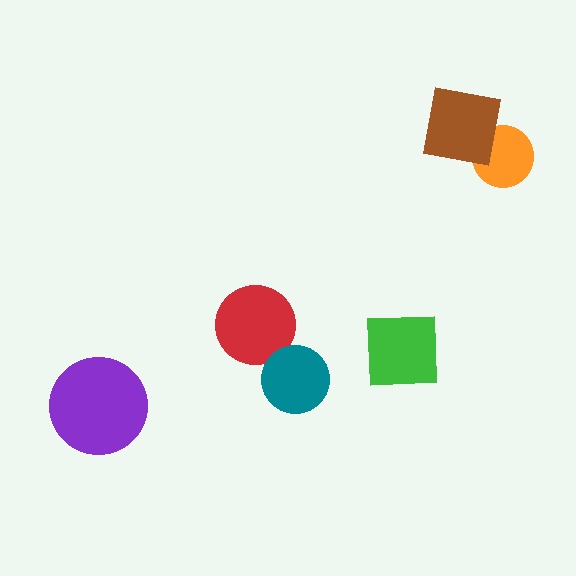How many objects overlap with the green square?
0 objects overlap with the green square.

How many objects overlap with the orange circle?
1 object overlaps with the orange circle.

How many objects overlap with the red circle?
0 objects overlap with the red circle.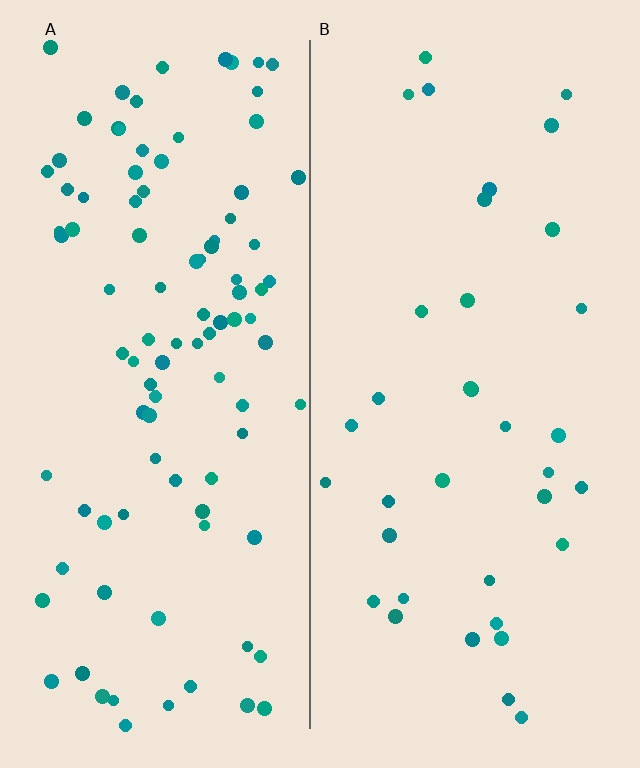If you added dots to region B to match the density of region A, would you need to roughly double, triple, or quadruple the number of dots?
Approximately triple.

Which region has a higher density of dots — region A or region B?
A (the left).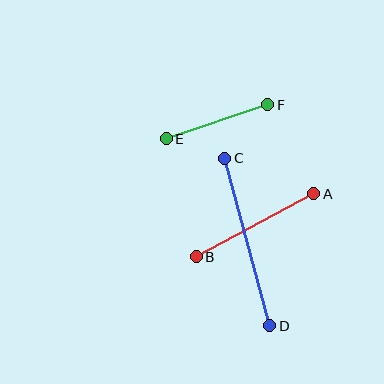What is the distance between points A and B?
The distance is approximately 133 pixels.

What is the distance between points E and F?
The distance is approximately 107 pixels.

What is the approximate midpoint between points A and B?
The midpoint is at approximately (255, 225) pixels.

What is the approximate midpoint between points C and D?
The midpoint is at approximately (247, 242) pixels.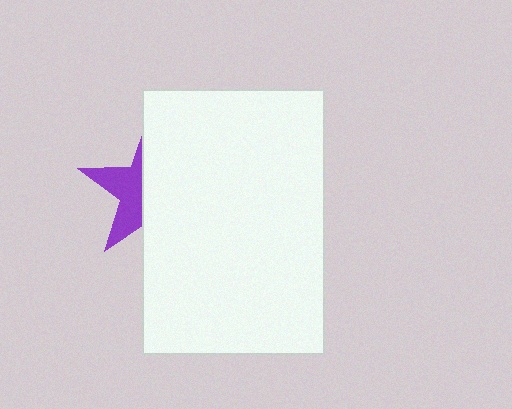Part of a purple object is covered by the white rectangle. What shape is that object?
It is a star.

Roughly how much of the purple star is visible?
A small part of it is visible (roughly 39%).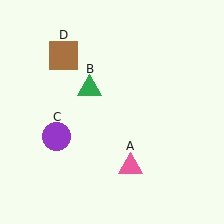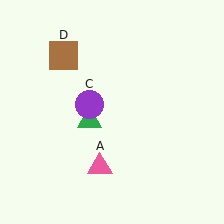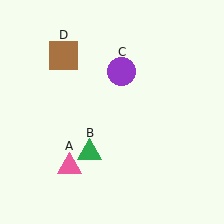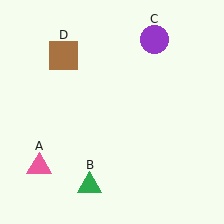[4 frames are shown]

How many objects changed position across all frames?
3 objects changed position: pink triangle (object A), green triangle (object B), purple circle (object C).